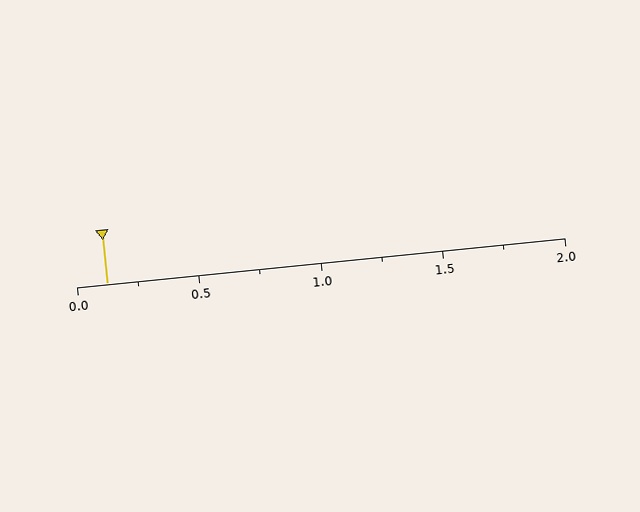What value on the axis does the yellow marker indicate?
The marker indicates approximately 0.12.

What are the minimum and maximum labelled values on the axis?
The axis runs from 0.0 to 2.0.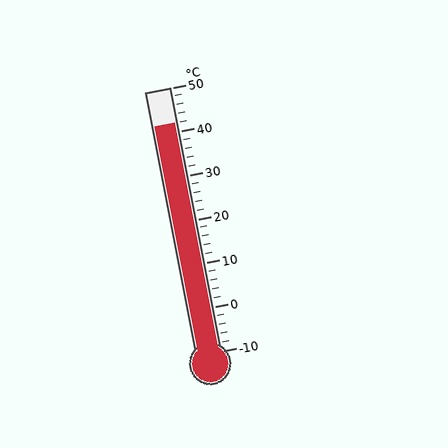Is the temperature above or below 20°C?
The temperature is above 20°C.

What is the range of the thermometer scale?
The thermometer scale ranges from -10°C to 50°C.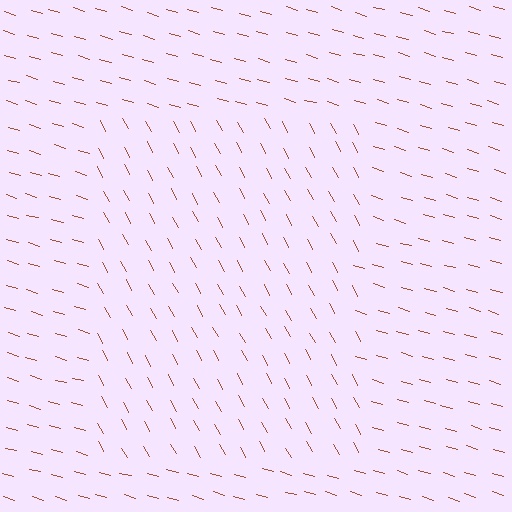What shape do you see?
I see a rectangle.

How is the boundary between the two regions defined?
The boundary is defined purely by a change in line orientation (approximately 45 degrees difference). All lines are the same color and thickness.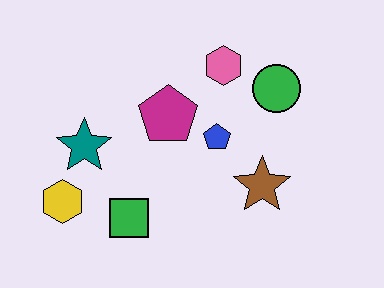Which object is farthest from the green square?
The green circle is farthest from the green square.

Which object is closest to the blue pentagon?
The magenta pentagon is closest to the blue pentagon.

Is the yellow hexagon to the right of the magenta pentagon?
No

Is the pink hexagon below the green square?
No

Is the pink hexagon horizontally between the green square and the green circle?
Yes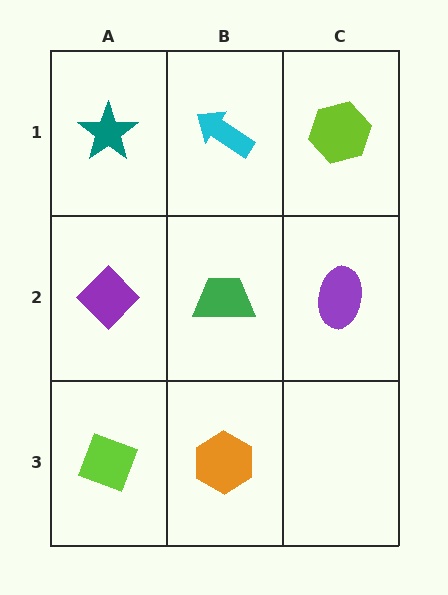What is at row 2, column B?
A green trapezoid.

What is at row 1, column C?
A lime hexagon.